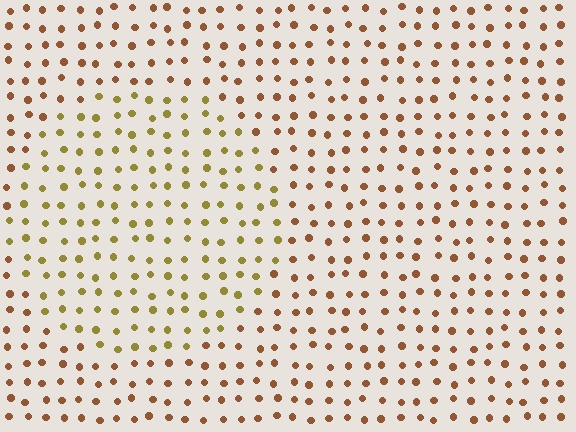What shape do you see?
I see a circle.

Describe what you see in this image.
The image is filled with small brown elements in a uniform arrangement. A circle-shaped region is visible where the elements are tinted to a slightly different hue, forming a subtle color boundary.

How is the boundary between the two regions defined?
The boundary is defined purely by a slight shift in hue (about 33 degrees). Spacing, size, and orientation are identical on both sides.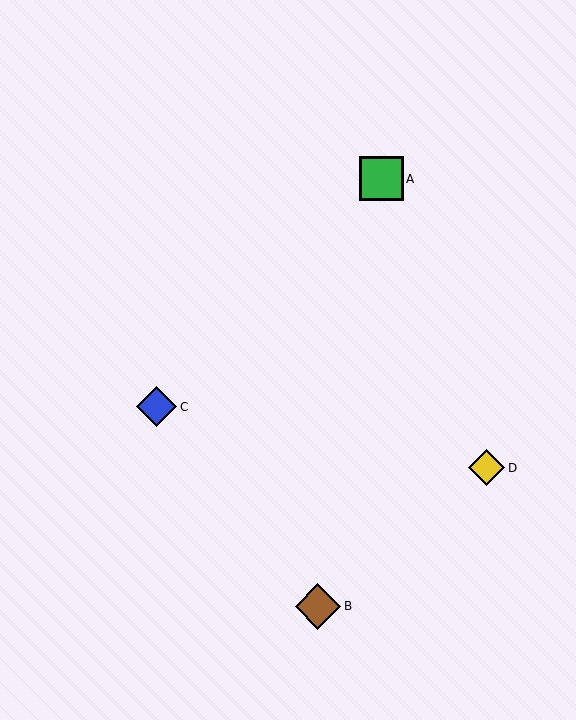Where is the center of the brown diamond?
The center of the brown diamond is at (318, 606).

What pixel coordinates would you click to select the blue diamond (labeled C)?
Click at (157, 407) to select the blue diamond C.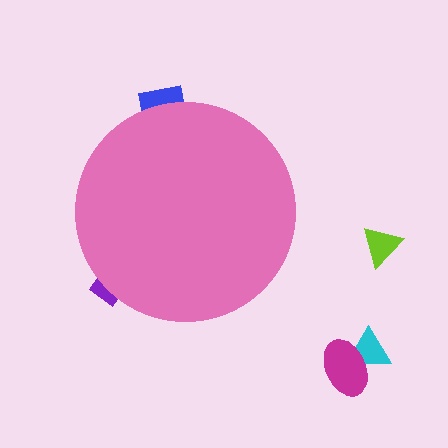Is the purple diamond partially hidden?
Yes, the purple diamond is partially hidden behind the pink circle.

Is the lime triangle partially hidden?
No, the lime triangle is fully visible.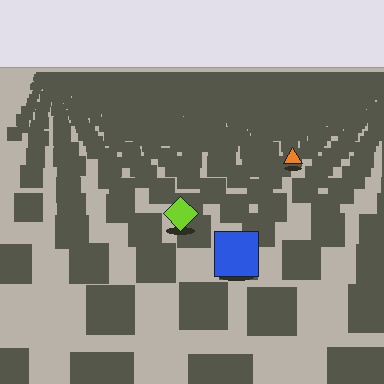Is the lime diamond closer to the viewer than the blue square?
No. The blue square is closer — you can tell from the texture gradient: the ground texture is coarser near it.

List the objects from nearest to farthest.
From nearest to farthest: the blue square, the lime diamond, the orange triangle.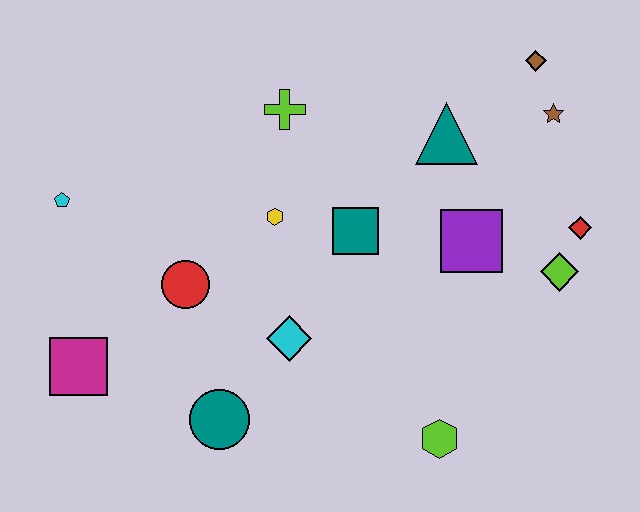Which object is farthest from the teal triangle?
The magenta square is farthest from the teal triangle.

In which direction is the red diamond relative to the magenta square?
The red diamond is to the right of the magenta square.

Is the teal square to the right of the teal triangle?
No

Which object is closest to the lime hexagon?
The cyan diamond is closest to the lime hexagon.